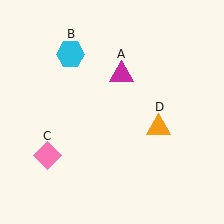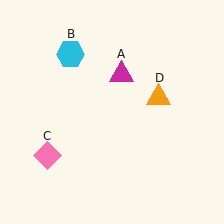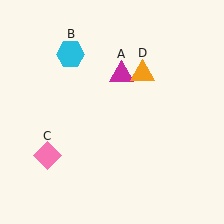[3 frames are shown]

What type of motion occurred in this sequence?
The orange triangle (object D) rotated counterclockwise around the center of the scene.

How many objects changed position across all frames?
1 object changed position: orange triangle (object D).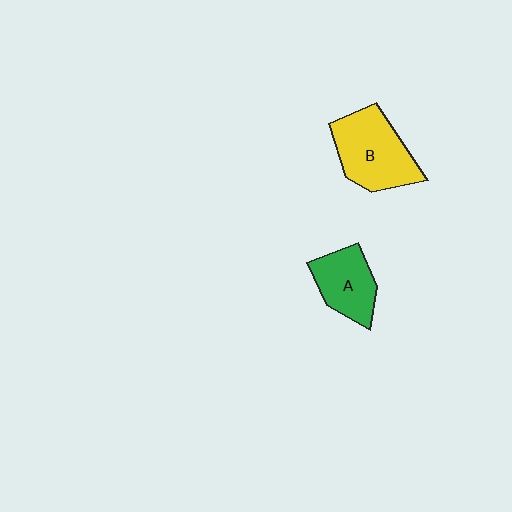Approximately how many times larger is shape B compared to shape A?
Approximately 1.4 times.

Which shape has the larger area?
Shape B (yellow).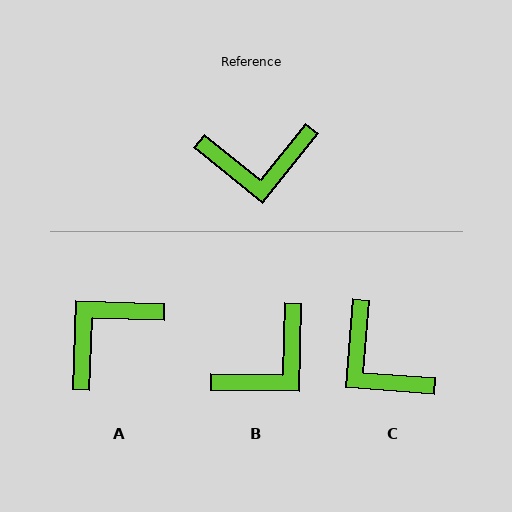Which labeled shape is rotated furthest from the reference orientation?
A, about 144 degrees away.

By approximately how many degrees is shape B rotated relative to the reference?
Approximately 37 degrees counter-clockwise.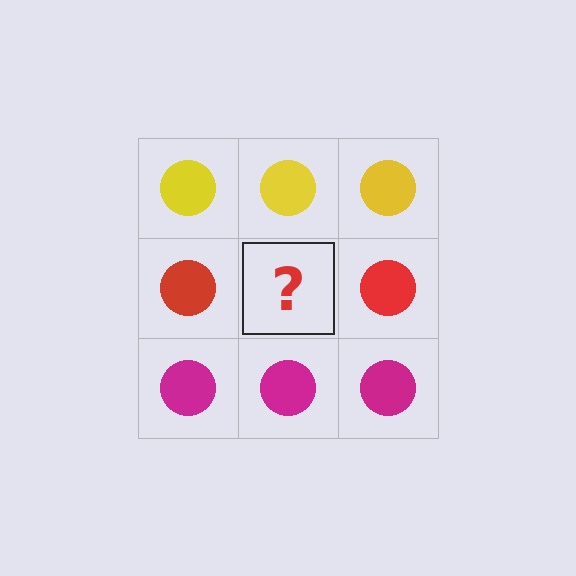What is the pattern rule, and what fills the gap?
The rule is that each row has a consistent color. The gap should be filled with a red circle.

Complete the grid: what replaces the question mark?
The question mark should be replaced with a red circle.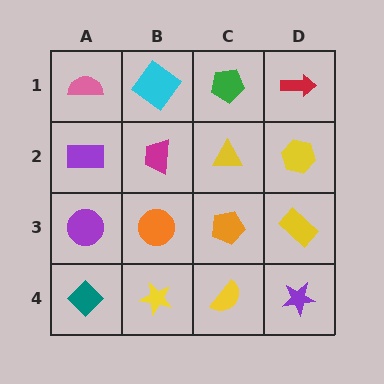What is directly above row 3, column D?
A yellow hexagon.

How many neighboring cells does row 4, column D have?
2.